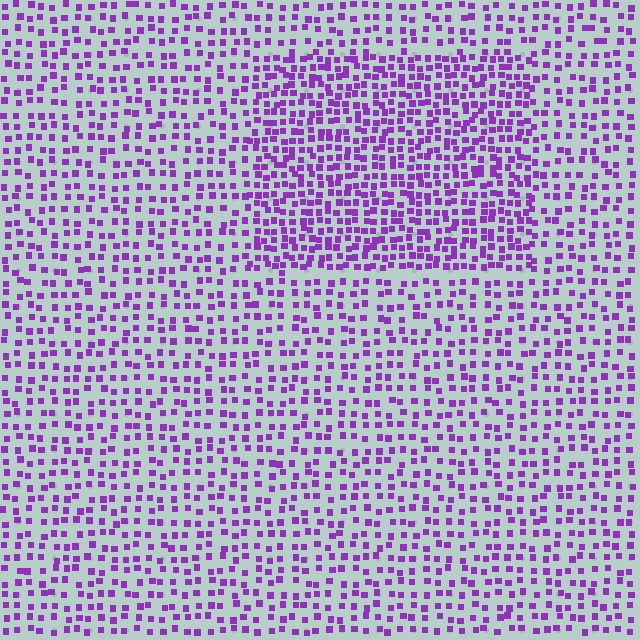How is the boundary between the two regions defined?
The boundary is defined by a change in element density (approximately 1.8x ratio). All elements are the same color, size, and shape.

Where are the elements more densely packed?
The elements are more densely packed inside the rectangle boundary.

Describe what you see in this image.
The image contains small purple elements arranged at two different densities. A rectangle-shaped region is visible where the elements are more densely packed than the surrounding area.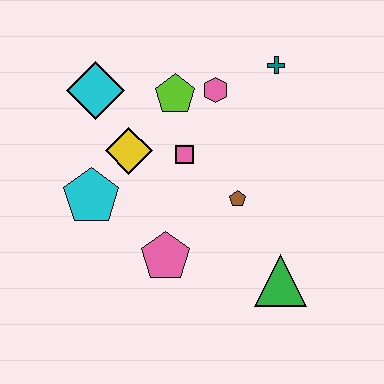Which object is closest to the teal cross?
The pink hexagon is closest to the teal cross.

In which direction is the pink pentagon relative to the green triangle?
The pink pentagon is to the left of the green triangle.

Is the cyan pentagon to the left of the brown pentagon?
Yes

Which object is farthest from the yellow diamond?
The green triangle is farthest from the yellow diamond.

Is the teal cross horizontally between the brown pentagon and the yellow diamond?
No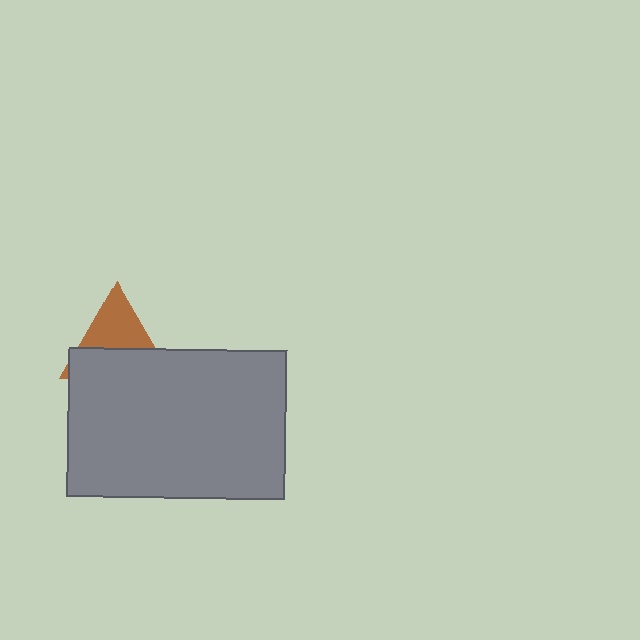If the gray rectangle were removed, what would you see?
You would see the complete brown triangle.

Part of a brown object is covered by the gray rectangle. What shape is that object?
It is a triangle.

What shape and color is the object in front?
The object in front is a gray rectangle.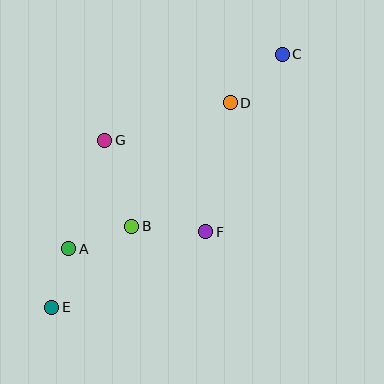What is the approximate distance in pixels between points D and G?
The distance between D and G is approximately 131 pixels.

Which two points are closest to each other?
Points A and E are closest to each other.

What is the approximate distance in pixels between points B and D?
The distance between B and D is approximately 158 pixels.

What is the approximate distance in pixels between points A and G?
The distance between A and G is approximately 114 pixels.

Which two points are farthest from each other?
Points C and E are farthest from each other.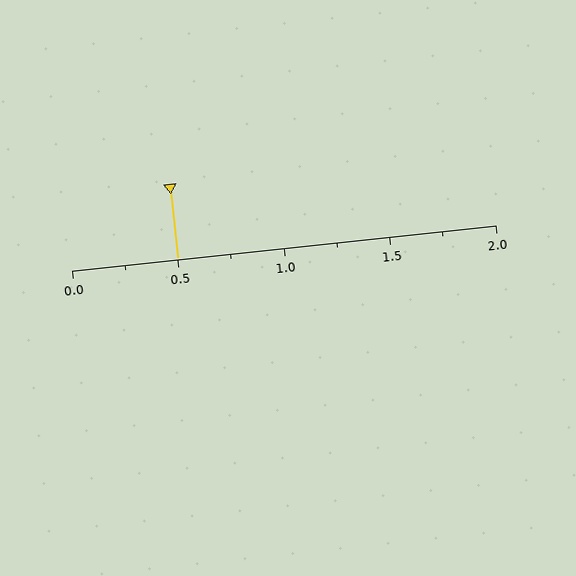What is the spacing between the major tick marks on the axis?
The major ticks are spaced 0.5 apart.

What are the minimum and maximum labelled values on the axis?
The axis runs from 0.0 to 2.0.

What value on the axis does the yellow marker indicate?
The marker indicates approximately 0.5.